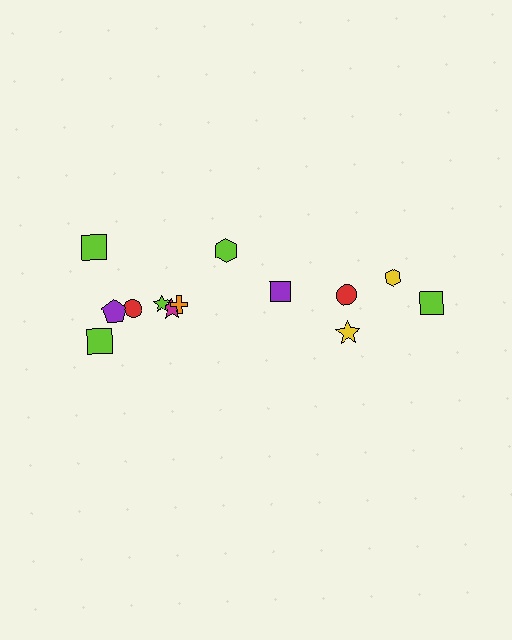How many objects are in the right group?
There are 5 objects.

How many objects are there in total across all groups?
There are 13 objects.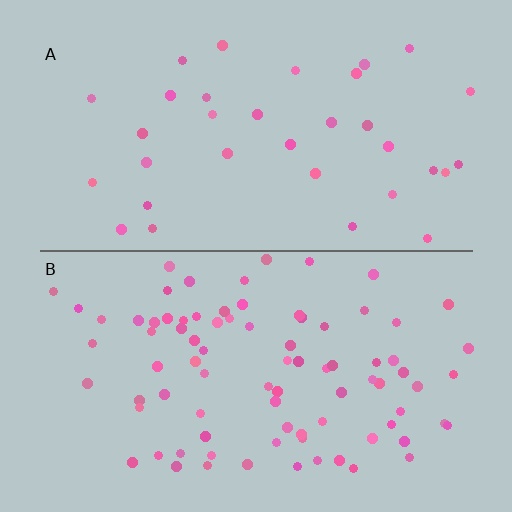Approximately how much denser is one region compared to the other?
Approximately 2.5× — region B over region A.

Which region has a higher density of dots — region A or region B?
B (the bottom).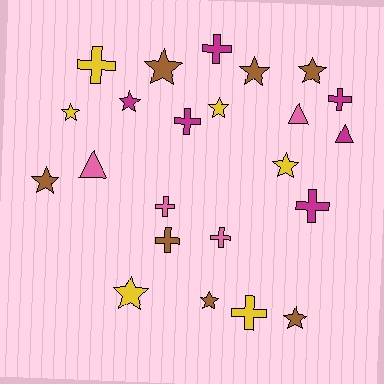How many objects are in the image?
There are 23 objects.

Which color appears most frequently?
Brown, with 7 objects.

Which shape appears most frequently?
Star, with 11 objects.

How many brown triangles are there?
There are no brown triangles.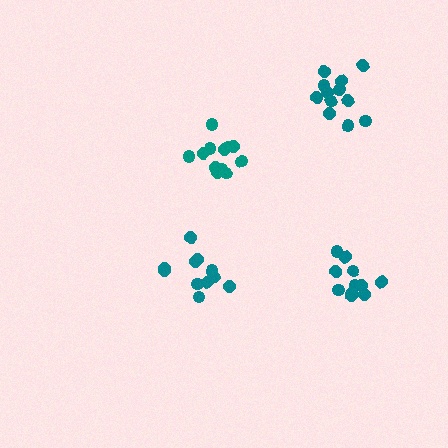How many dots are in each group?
Group 1: 12 dots, Group 2: 12 dots, Group 3: 11 dots, Group 4: 11 dots (46 total).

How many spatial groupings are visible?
There are 4 spatial groupings.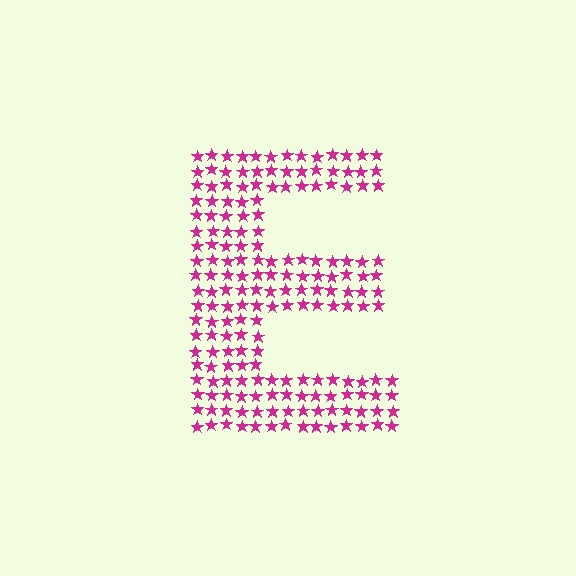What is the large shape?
The large shape is the letter E.